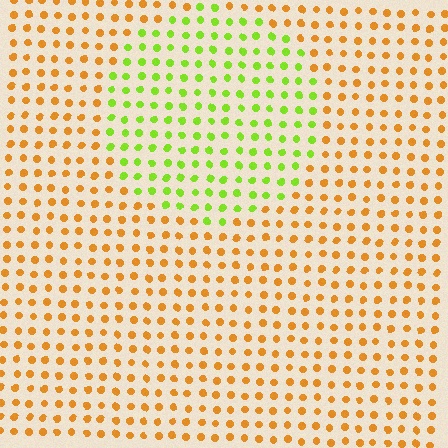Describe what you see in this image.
The image is filled with small orange elements in a uniform arrangement. A circle-shaped region is visible where the elements are tinted to a slightly different hue, forming a subtle color boundary.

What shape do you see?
I see a circle.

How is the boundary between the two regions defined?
The boundary is defined purely by a slight shift in hue (about 59 degrees). Spacing, size, and orientation are identical on both sides.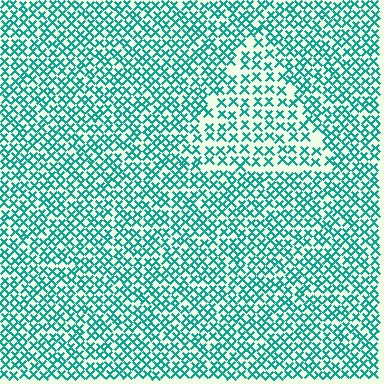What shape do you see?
I see a triangle.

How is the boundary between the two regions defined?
The boundary is defined by a change in element density (approximately 1.6x ratio). All elements are the same color, size, and shape.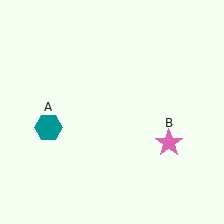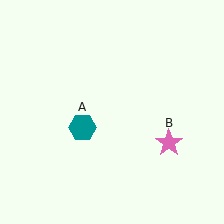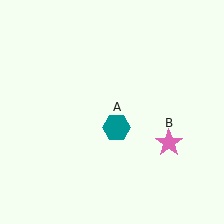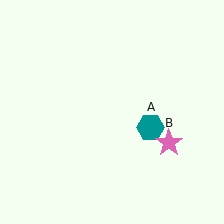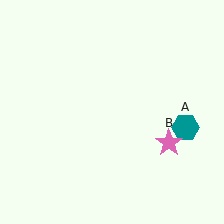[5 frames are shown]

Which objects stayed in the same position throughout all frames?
Pink star (object B) remained stationary.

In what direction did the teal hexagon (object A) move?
The teal hexagon (object A) moved right.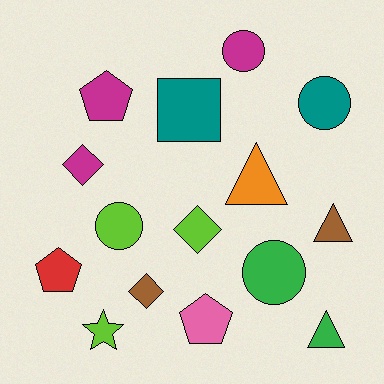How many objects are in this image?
There are 15 objects.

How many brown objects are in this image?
There are 2 brown objects.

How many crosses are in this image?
There are no crosses.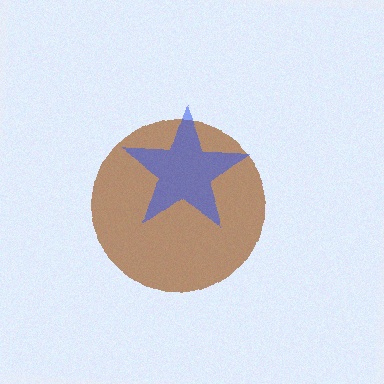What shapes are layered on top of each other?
The layered shapes are: a brown circle, a blue star.